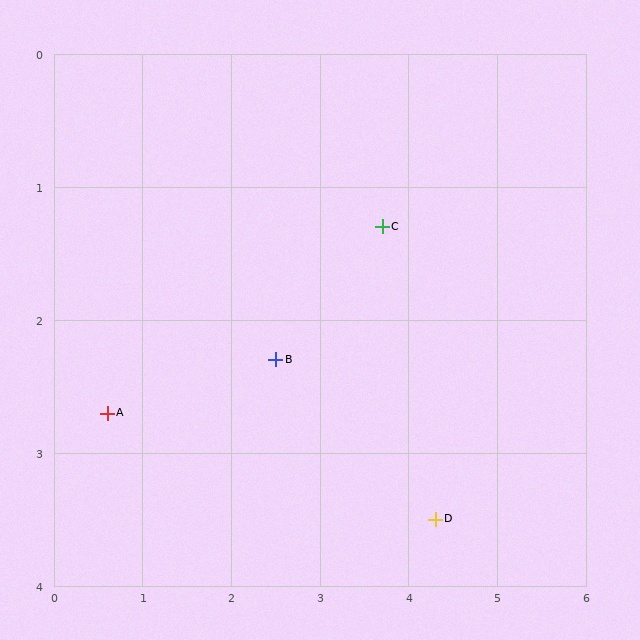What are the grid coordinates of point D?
Point D is at approximately (4.3, 3.5).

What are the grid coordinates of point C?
Point C is at approximately (3.7, 1.3).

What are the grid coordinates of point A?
Point A is at approximately (0.6, 2.7).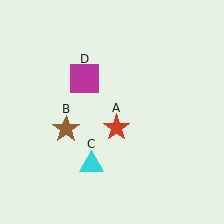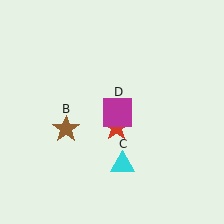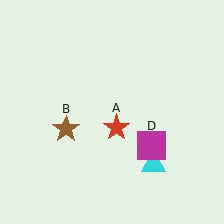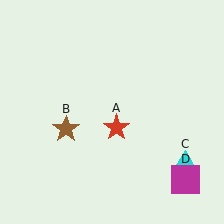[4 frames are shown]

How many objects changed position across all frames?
2 objects changed position: cyan triangle (object C), magenta square (object D).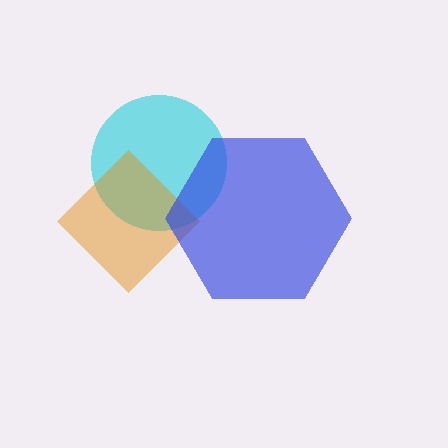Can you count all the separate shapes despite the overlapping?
Yes, there are 3 separate shapes.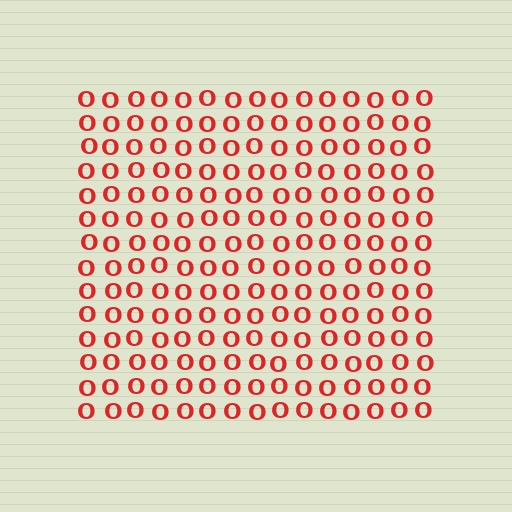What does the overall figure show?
The overall figure shows a square.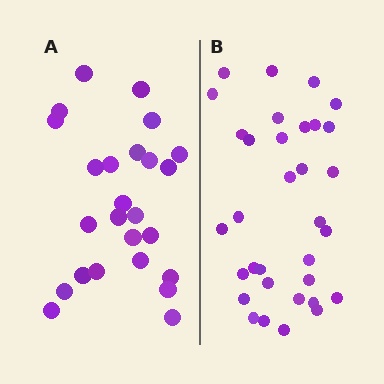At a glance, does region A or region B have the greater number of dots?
Region B (the right region) has more dots.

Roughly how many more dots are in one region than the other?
Region B has roughly 8 or so more dots than region A.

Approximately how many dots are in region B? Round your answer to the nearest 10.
About 30 dots. (The exact count is 33, which rounds to 30.)